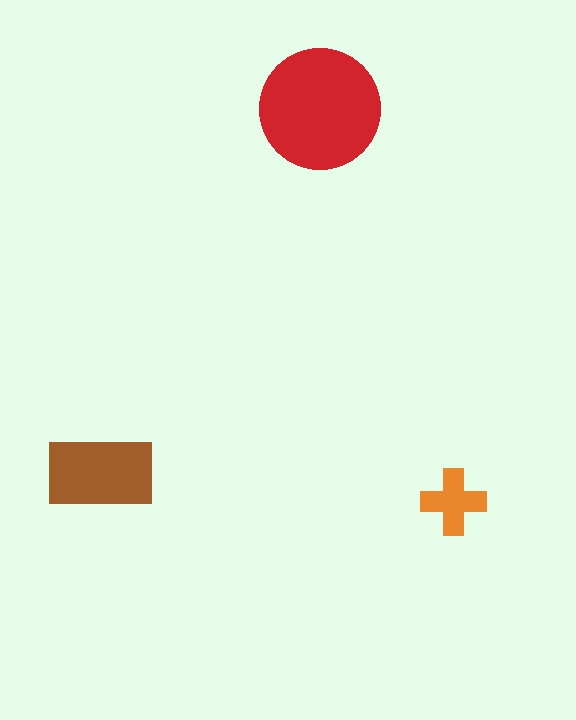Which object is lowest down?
The orange cross is bottommost.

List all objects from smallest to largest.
The orange cross, the brown rectangle, the red circle.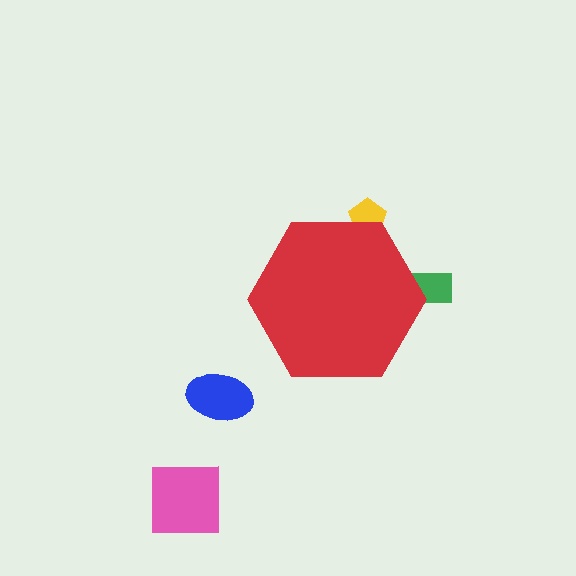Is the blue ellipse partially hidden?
No, the blue ellipse is fully visible.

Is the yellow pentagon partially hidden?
Yes, the yellow pentagon is partially hidden behind the red hexagon.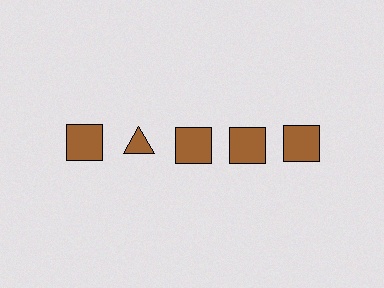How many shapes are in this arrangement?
There are 5 shapes arranged in a grid pattern.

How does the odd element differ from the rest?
It has a different shape: triangle instead of square.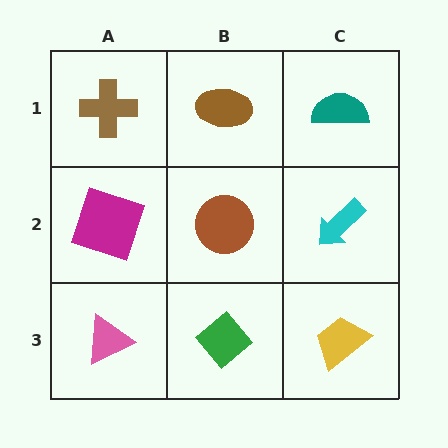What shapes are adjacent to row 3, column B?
A brown circle (row 2, column B), a pink triangle (row 3, column A), a yellow trapezoid (row 3, column C).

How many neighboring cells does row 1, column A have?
2.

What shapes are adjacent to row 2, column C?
A teal semicircle (row 1, column C), a yellow trapezoid (row 3, column C), a brown circle (row 2, column B).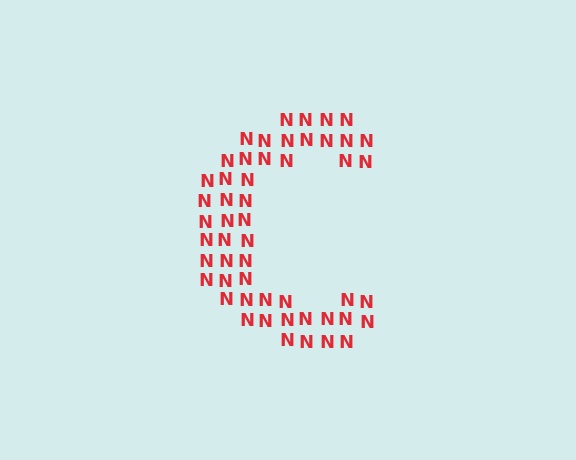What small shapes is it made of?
It is made of small letter N's.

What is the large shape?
The large shape is the letter C.